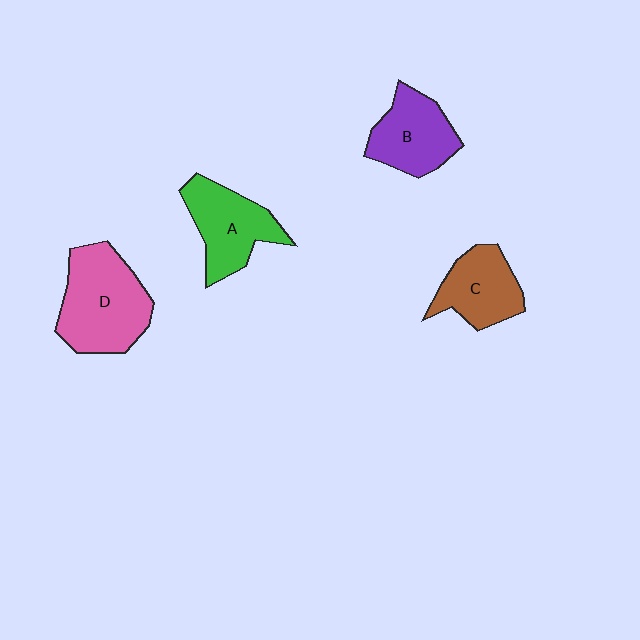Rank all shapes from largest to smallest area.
From largest to smallest: D (pink), A (green), B (purple), C (brown).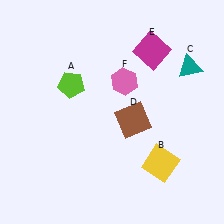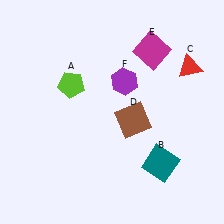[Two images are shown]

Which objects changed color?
B changed from yellow to teal. C changed from teal to red. F changed from pink to purple.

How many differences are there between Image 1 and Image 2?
There are 3 differences between the two images.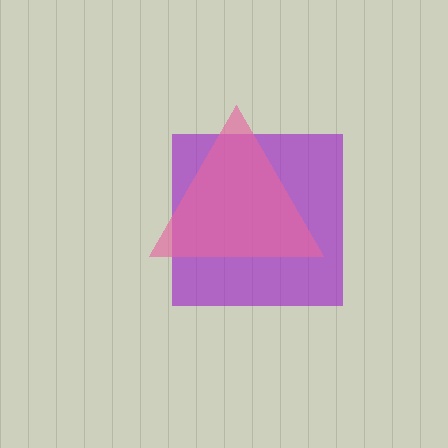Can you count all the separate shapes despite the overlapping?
Yes, there are 2 separate shapes.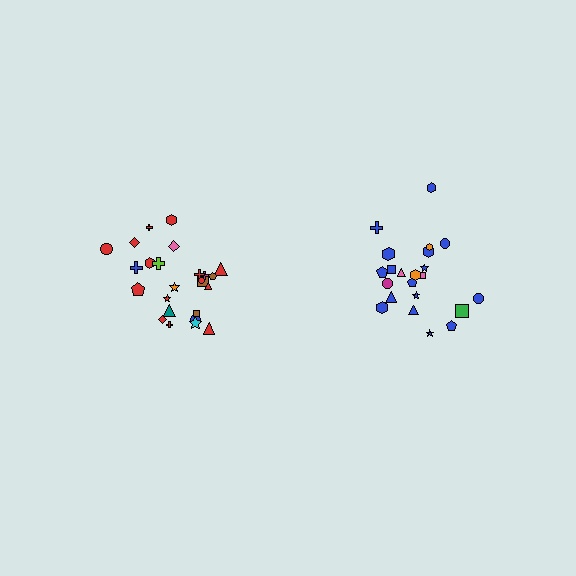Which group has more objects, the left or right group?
The left group.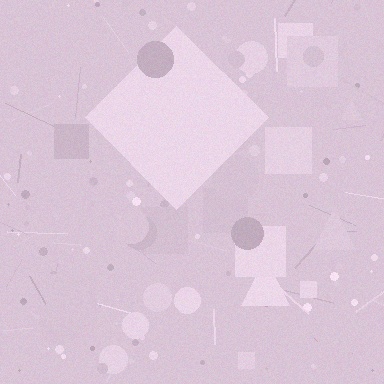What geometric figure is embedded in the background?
A diamond is embedded in the background.